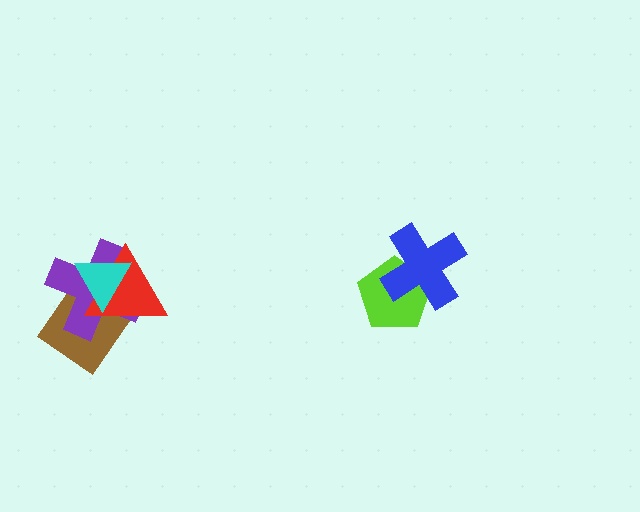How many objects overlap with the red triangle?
3 objects overlap with the red triangle.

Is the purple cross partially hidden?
Yes, it is partially covered by another shape.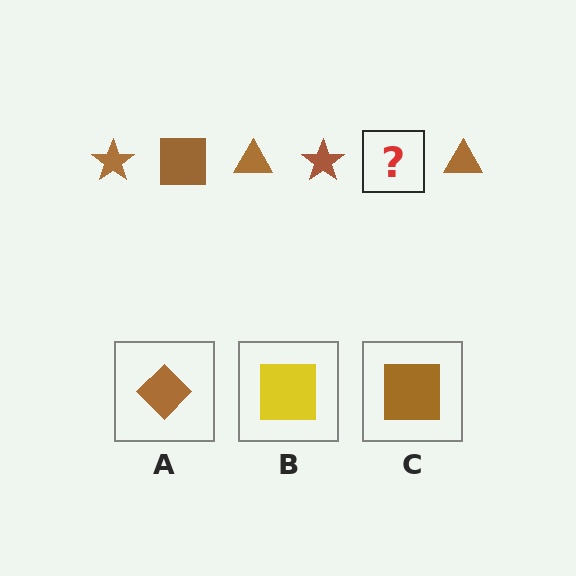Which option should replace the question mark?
Option C.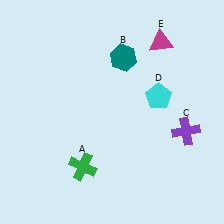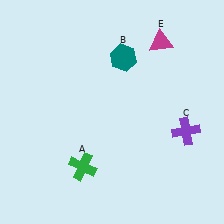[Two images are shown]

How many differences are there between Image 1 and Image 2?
There is 1 difference between the two images.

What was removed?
The cyan pentagon (D) was removed in Image 2.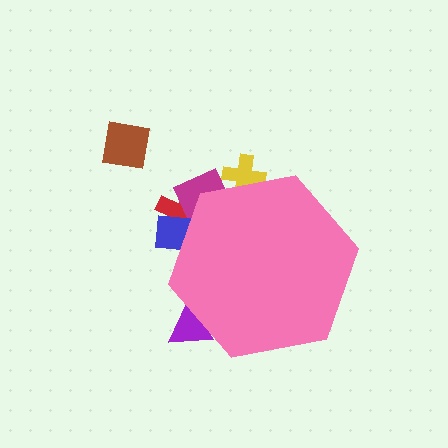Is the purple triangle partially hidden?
Yes, the purple triangle is partially hidden behind the pink hexagon.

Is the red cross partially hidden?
Yes, the red cross is partially hidden behind the pink hexagon.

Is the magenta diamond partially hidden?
Yes, the magenta diamond is partially hidden behind the pink hexagon.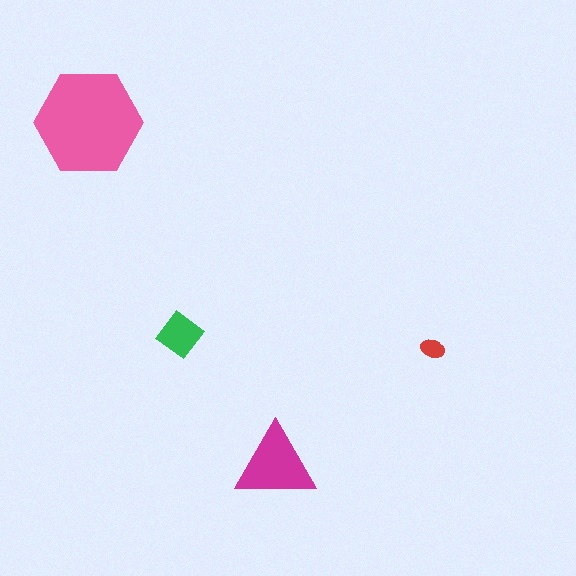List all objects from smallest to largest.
The red ellipse, the green diamond, the magenta triangle, the pink hexagon.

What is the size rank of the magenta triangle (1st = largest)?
2nd.